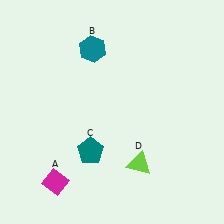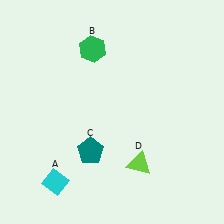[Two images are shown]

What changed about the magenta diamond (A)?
In Image 1, A is magenta. In Image 2, it changed to cyan.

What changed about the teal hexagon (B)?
In Image 1, B is teal. In Image 2, it changed to green.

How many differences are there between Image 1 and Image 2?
There are 2 differences between the two images.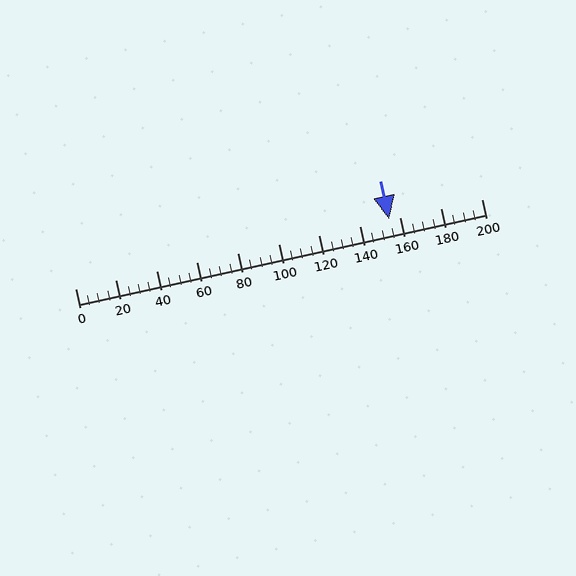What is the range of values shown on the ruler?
The ruler shows values from 0 to 200.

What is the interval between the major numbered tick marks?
The major tick marks are spaced 20 units apart.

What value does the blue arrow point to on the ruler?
The blue arrow points to approximately 154.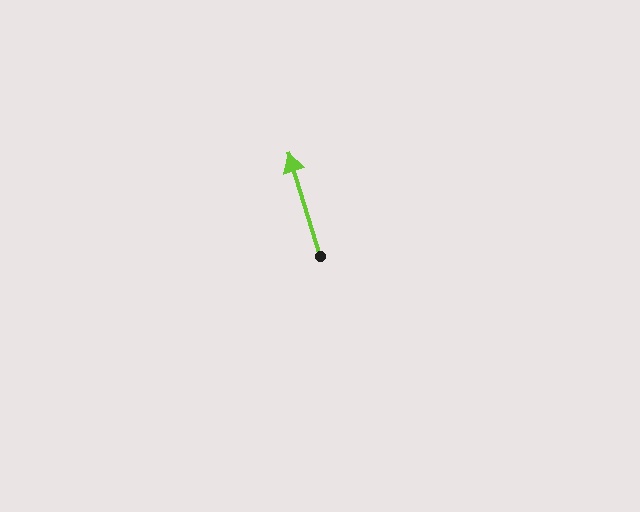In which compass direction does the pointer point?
North.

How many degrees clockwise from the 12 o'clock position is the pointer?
Approximately 343 degrees.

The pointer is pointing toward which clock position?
Roughly 11 o'clock.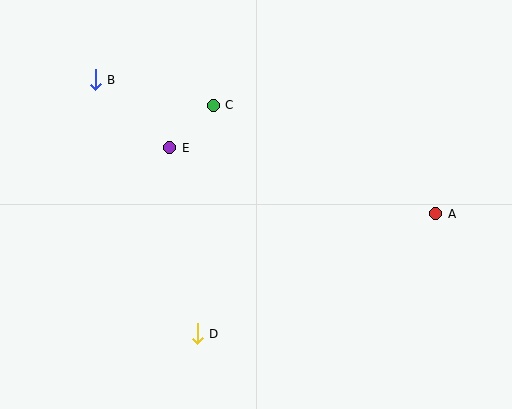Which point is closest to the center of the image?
Point E at (170, 148) is closest to the center.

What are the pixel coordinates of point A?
Point A is at (436, 214).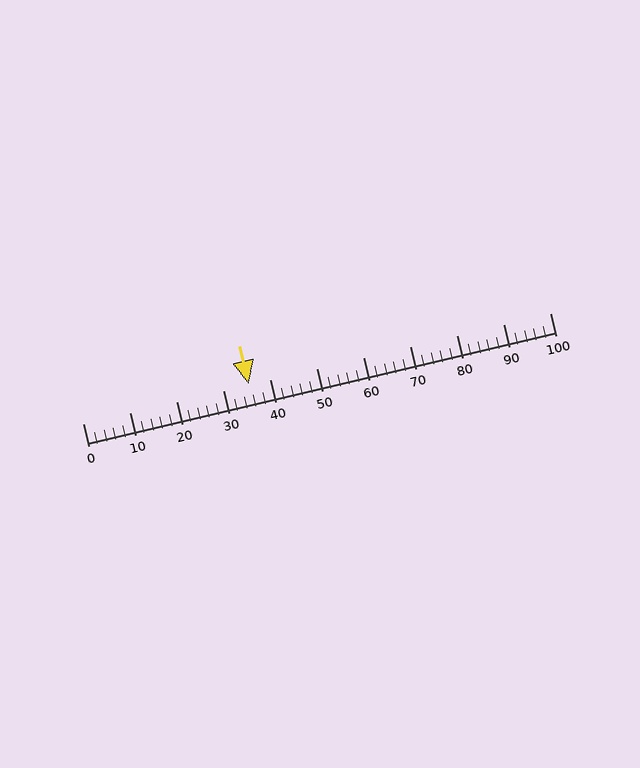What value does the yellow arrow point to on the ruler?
The yellow arrow points to approximately 36.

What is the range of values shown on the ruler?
The ruler shows values from 0 to 100.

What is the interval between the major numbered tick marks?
The major tick marks are spaced 10 units apart.